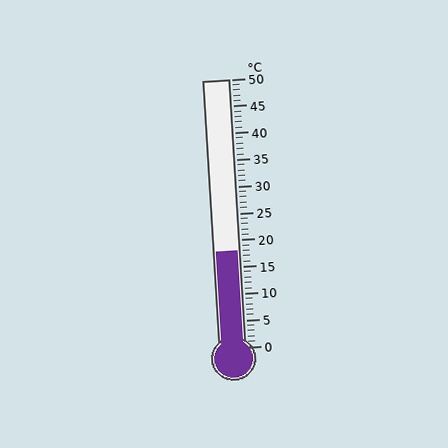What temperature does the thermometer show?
The thermometer shows approximately 18°C.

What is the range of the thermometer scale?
The thermometer scale ranges from 0°C to 50°C.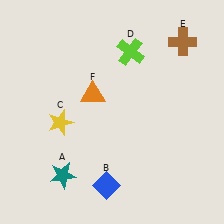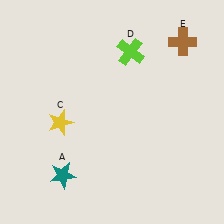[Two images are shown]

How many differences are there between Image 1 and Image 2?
There are 2 differences between the two images.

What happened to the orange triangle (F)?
The orange triangle (F) was removed in Image 2. It was in the top-left area of Image 1.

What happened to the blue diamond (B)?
The blue diamond (B) was removed in Image 2. It was in the bottom-left area of Image 1.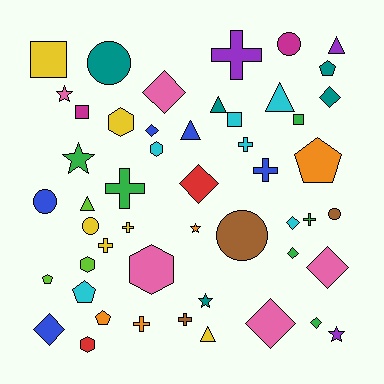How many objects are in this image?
There are 50 objects.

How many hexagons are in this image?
There are 5 hexagons.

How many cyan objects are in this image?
There are 6 cyan objects.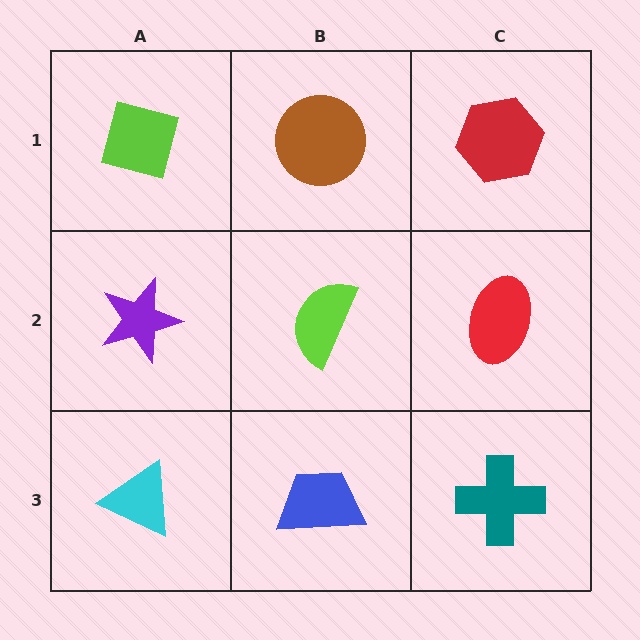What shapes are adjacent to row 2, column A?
A lime square (row 1, column A), a cyan triangle (row 3, column A), a lime semicircle (row 2, column B).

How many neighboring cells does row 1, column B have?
3.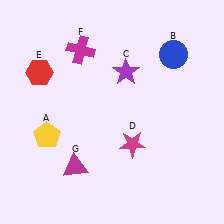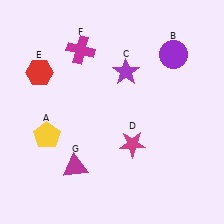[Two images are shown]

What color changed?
The circle (B) changed from blue in Image 1 to purple in Image 2.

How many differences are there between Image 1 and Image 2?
There is 1 difference between the two images.